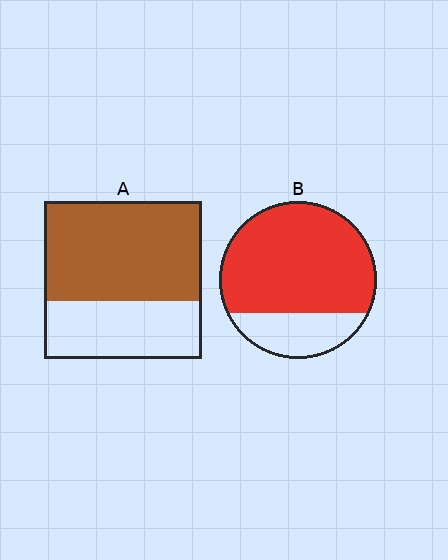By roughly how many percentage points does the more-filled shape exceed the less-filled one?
By roughly 15 percentage points (B over A).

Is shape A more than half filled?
Yes.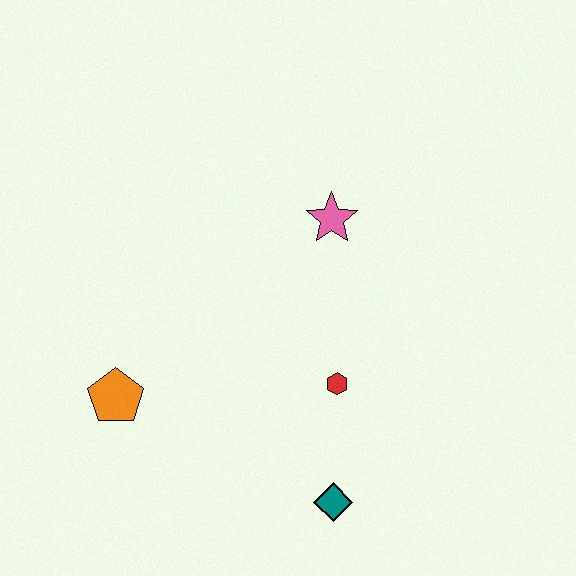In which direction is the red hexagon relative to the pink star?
The red hexagon is below the pink star.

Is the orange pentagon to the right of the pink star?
No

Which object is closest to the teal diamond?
The red hexagon is closest to the teal diamond.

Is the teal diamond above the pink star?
No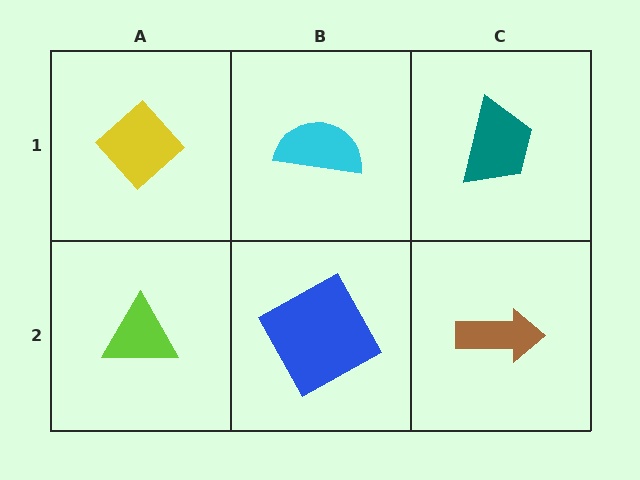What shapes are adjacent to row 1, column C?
A brown arrow (row 2, column C), a cyan semicircle (row 1, column B).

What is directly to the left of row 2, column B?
A lime triangle.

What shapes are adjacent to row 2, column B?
A cyan semicircle (row 1, column B), a lime triangle (row 2, column A), a brown arrow (row 2, column C).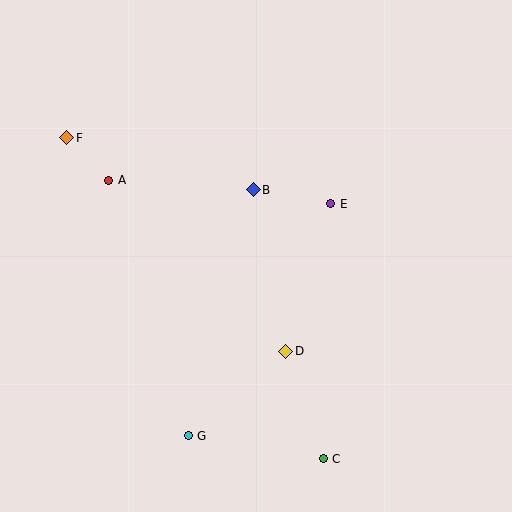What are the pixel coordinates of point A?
Point A is at (109, 180).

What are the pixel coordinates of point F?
Point F is at (67, 138).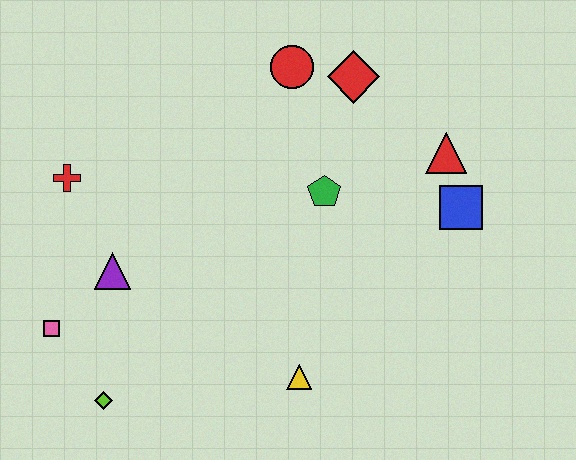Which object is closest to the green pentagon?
The red diamond is closest to the green pentagon.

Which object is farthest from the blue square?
The pink square is farthest from the blue square.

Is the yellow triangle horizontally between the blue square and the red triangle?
No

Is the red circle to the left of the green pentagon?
Yes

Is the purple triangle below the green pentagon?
Yes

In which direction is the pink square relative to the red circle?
The pink square is below the red circle.